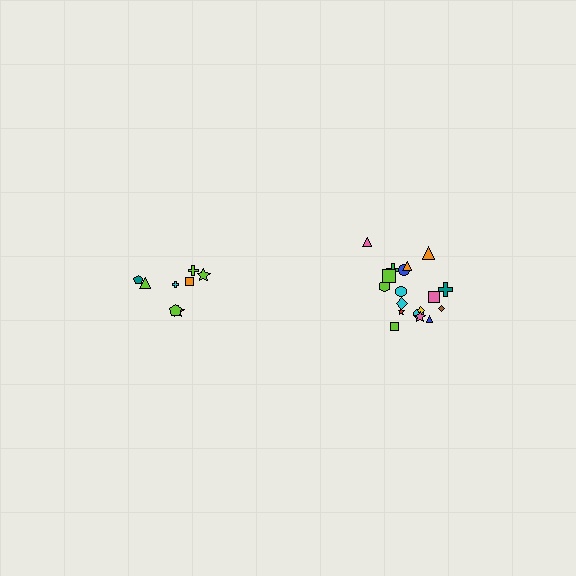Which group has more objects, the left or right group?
The right group.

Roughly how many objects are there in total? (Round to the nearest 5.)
Roughly 25 objects in total.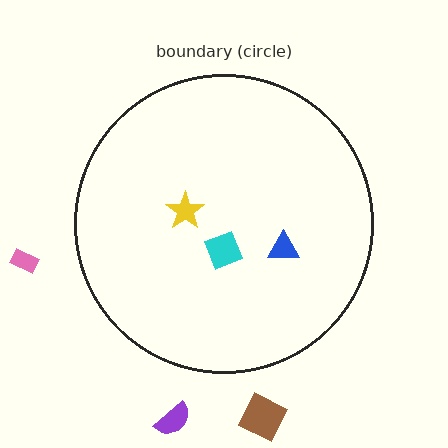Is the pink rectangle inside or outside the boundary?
Outside.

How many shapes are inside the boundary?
3 inside, 3 outside.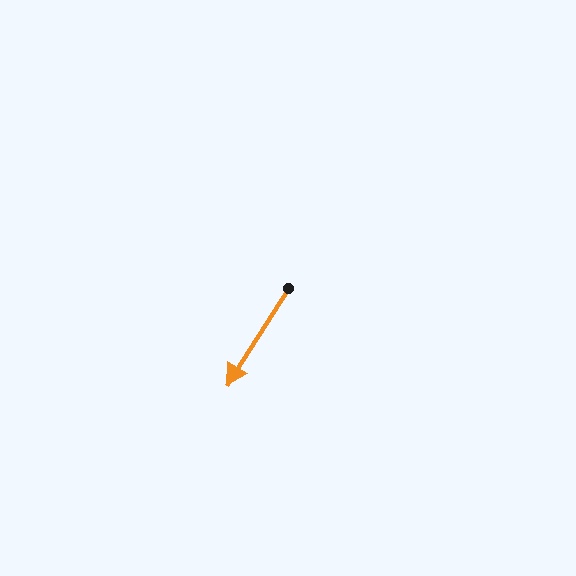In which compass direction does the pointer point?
Southwest.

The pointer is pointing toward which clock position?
Roughly 7 o'clock.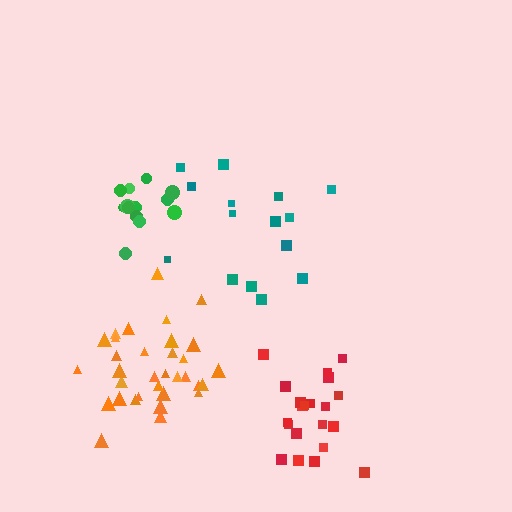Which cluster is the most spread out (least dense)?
Teal.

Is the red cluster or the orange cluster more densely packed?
Orange.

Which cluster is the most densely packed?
Orange.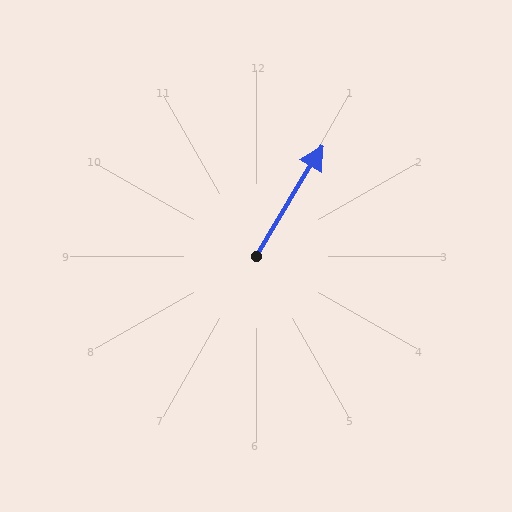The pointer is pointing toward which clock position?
Roughly 1 o'clock.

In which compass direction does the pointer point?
Northeast.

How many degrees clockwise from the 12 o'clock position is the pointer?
Approximately 31 degrees.